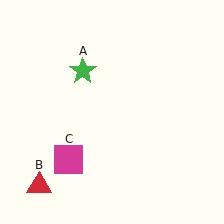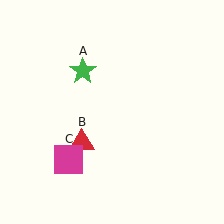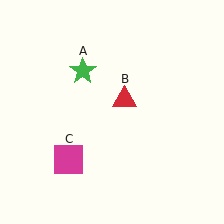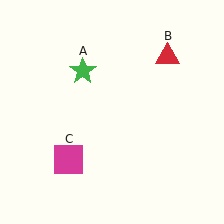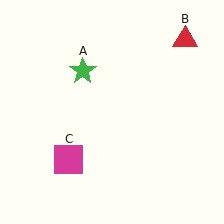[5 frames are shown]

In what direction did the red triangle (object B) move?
The red triangle (object B) moved up and to the right.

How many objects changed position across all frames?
1 object changed position: red triangle (object B).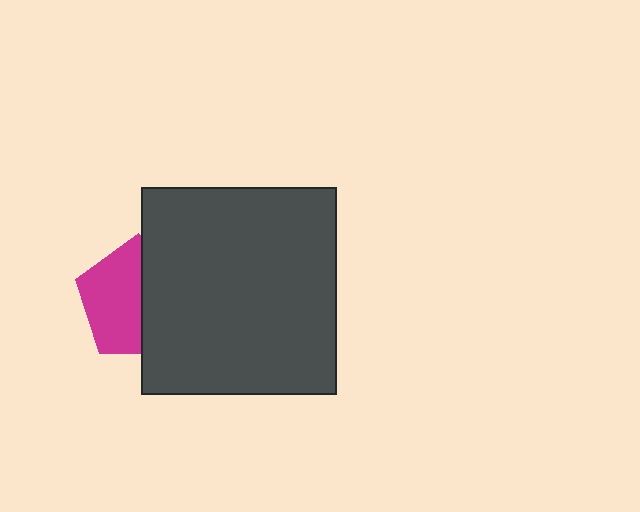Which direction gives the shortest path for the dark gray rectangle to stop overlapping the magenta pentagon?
Moving right gives the shortest separation.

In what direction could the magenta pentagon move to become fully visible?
The magenta pentagon could move left. That would shift it out from behind the dark gray rectangle entirely.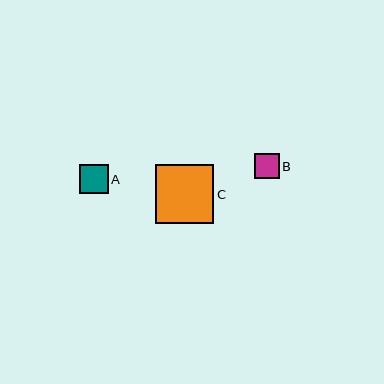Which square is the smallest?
Square B is the smallest with a size of approximately 24 pixels.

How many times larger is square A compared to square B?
Square A is approximately 1.2 times the size of square B.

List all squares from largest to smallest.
From largest to smallest: C, A, B.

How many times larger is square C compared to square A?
Square C is approximately 2.0 times the size of square A.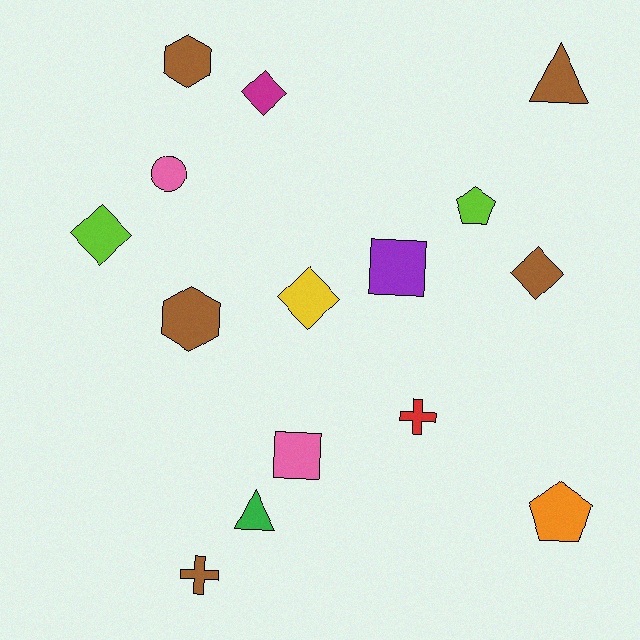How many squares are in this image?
There are 2 squares.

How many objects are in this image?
There are 15 objects.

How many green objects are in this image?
There is 1 green object.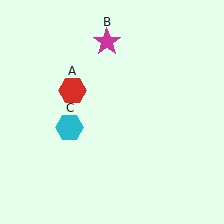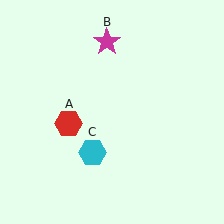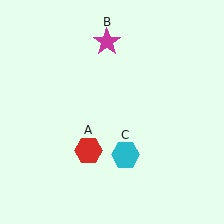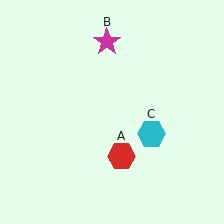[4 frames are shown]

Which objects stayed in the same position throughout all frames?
Magenta star (object B) remained stationary.